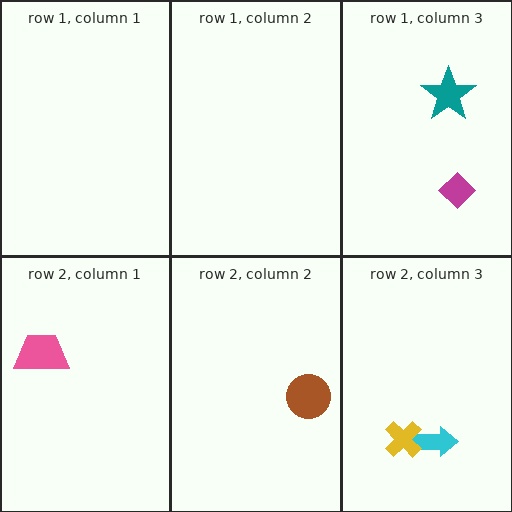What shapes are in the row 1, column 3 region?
The magenta diamond, the teal star.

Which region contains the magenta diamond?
The row 1, column 3 region.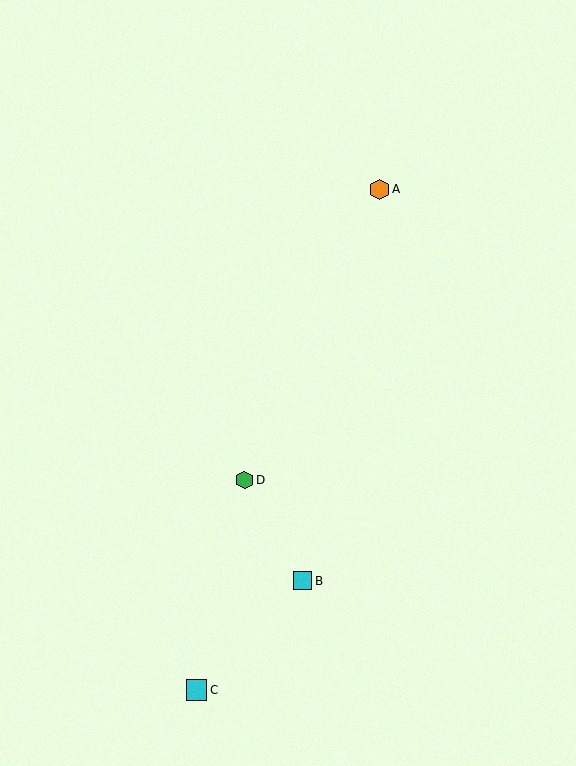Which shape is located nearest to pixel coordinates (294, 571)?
The cyan square (labeled B) at (302, 581) is nearest to that location.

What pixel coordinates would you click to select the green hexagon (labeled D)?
Click at (245, 480) to select the green hexagon D.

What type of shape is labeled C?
Shape C is a cyan square.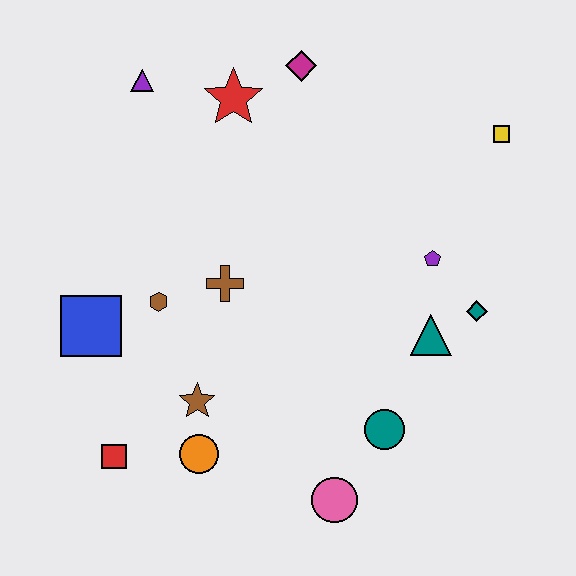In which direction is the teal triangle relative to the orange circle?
The teal triangle is to the right of the orange circle.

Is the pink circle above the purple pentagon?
No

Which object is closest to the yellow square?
The purple pentagon is closest to the yellow square.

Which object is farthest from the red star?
The pink circle is farthest from the red star.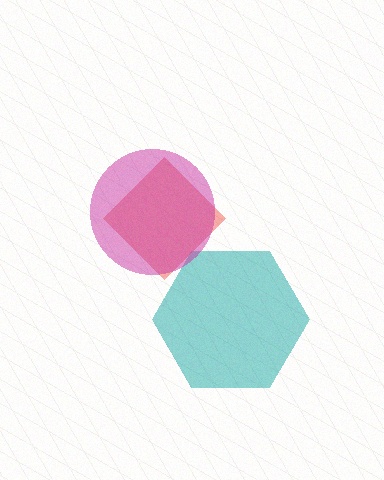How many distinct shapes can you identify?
There are 3 distinct shapes: a teal hexagon, a red diamond, a magenta circle.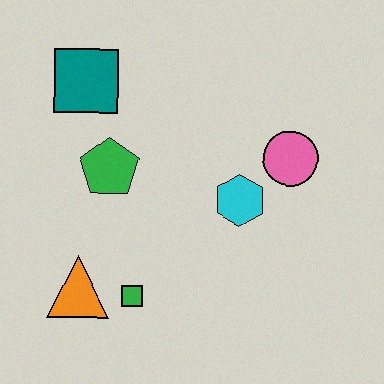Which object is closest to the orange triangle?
The green square is closest to the orange triangle.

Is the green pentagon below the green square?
No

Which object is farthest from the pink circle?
The orange triangle is farthest from the pink circle.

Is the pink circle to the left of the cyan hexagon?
No